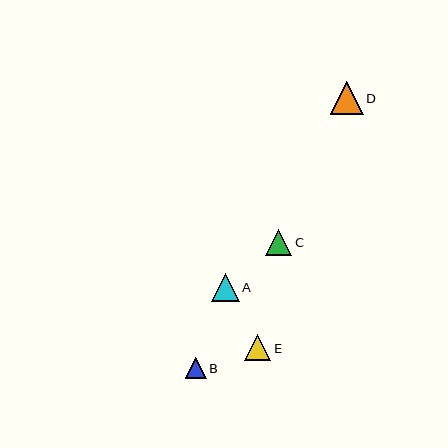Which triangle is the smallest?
Triangle B is the smallest with a size of approximately 21 pixels.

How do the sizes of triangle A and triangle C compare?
Triangle A and triangle C are approximately the same size.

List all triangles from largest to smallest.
From largest to smallest: D, A, E, C, B.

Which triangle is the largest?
Triangle D is the largest with a size of approximately 33 pixels.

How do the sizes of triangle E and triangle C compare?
Triangle E and triangle C are approximately the same size.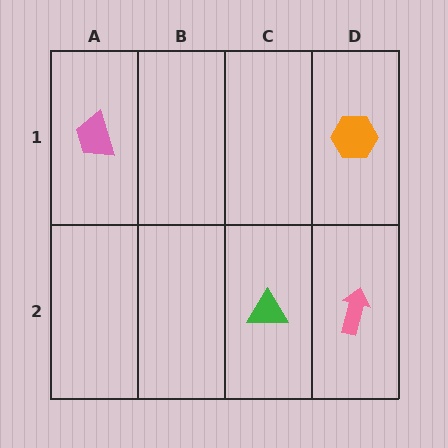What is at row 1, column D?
An orange hexagon.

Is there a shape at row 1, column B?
No, that cell is empty.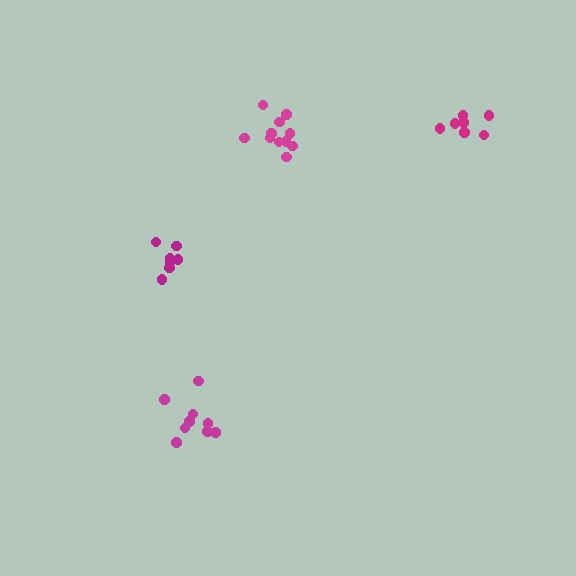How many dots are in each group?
Group 1: 7 dots, Group 2: 11 dots, Group 3: 9 dots, Group 4: 7 dots (34 total).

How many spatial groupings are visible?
There are 4 spatial groupings.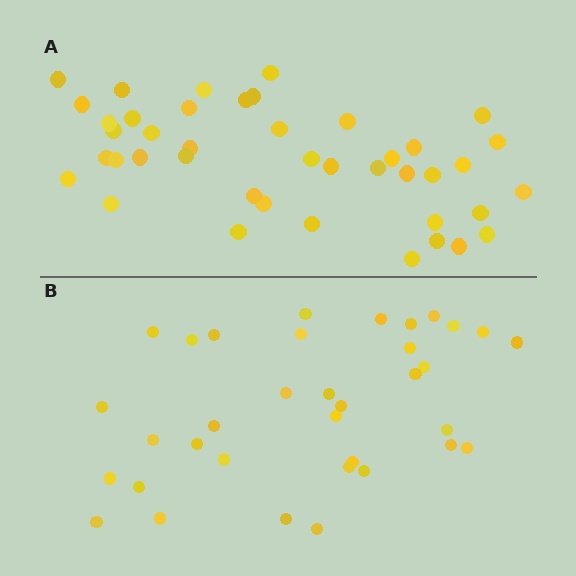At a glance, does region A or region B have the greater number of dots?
Region A (the top region) has more dots.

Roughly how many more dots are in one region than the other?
Region A has roughly 8 or so more dots than region B.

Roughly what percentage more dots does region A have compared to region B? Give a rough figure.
About 20% more.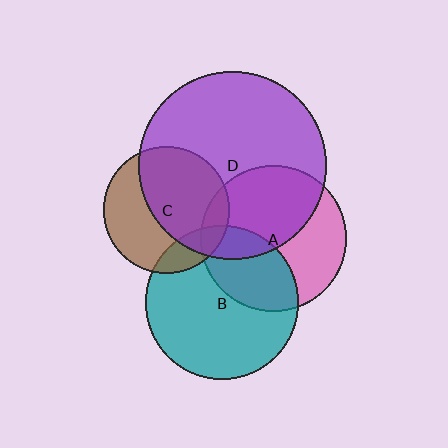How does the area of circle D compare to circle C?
Approximately 2.2 times.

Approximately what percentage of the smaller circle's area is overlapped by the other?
Approximately 10%.